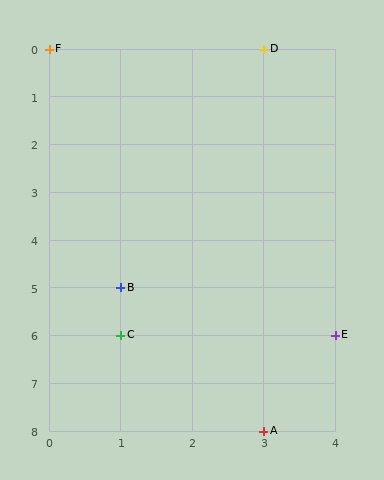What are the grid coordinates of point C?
Point C is at grid coordinates (1, 6).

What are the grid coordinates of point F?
Point F is at grid coordinates (0, 0).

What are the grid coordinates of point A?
Point A is at grid coordinates (3, 8).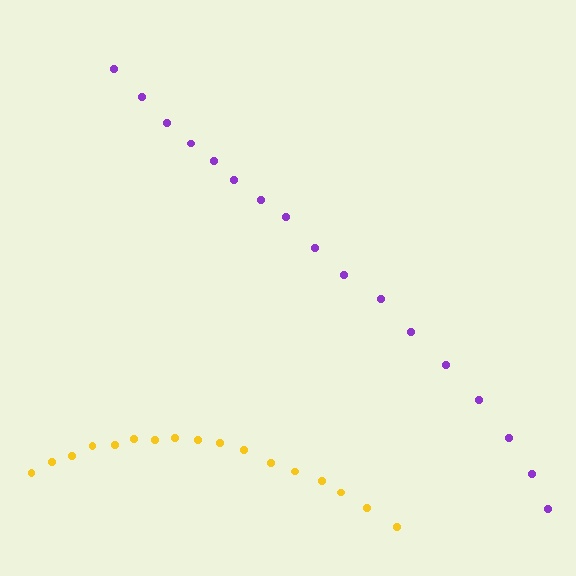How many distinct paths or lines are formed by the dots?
There are 2 distinct paths.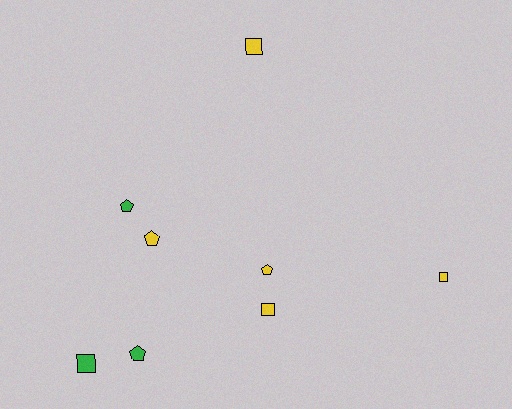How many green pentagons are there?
There are 2 green pentagons.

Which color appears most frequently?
Yellow, with 5 objects.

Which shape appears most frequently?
Pentagon, with 4 objects.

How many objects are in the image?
There are 8 objects.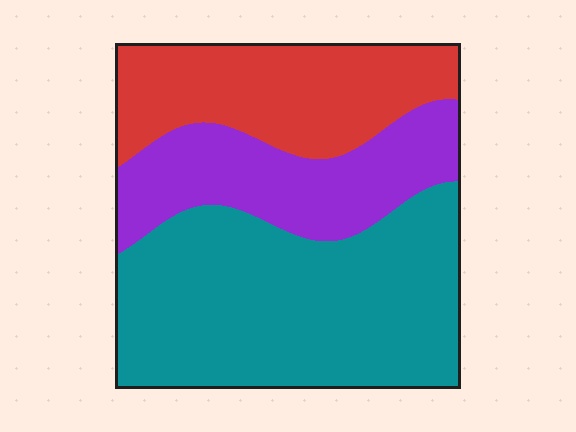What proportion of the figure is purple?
Purple takes up about one quarter (1/4) of the figure.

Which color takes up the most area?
Teal, at roughly 50%.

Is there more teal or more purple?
Teal.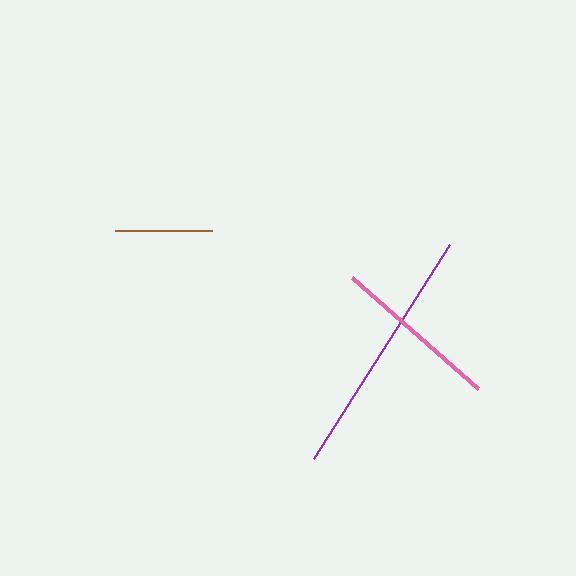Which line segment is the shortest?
The brown line is the shortest at approximately 97 pixels.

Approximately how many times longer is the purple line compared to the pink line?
The purple line is approximately 1.5 times the length of the pink line.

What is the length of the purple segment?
The purple segment is approximately 253 pixels long.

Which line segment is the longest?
The purple line is the longest at approximately 253 pixels.